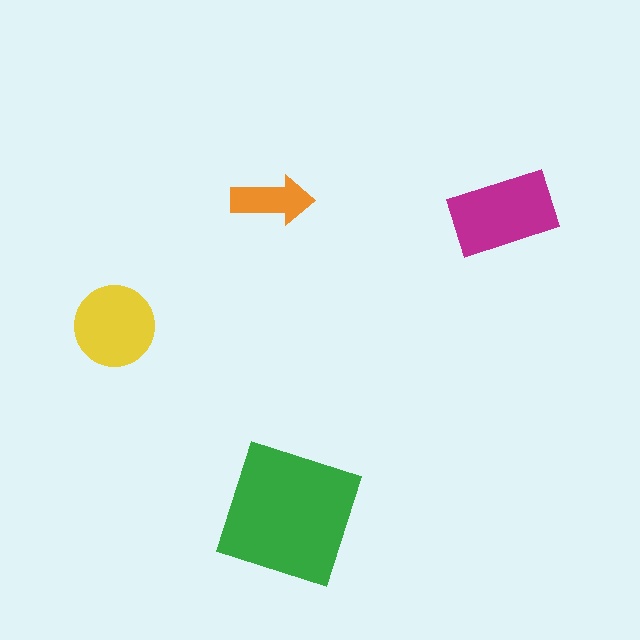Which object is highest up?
The orange arrow is topmost.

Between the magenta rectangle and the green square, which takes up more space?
The green square.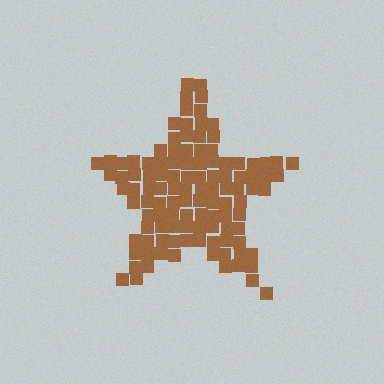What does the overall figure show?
The overall figure shows a star.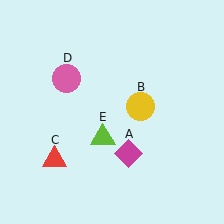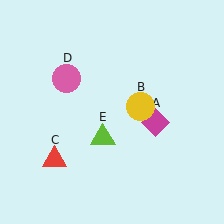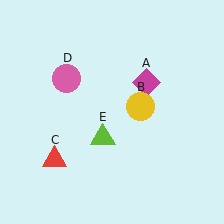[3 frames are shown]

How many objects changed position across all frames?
1 object changed position: magenta diamond (object A).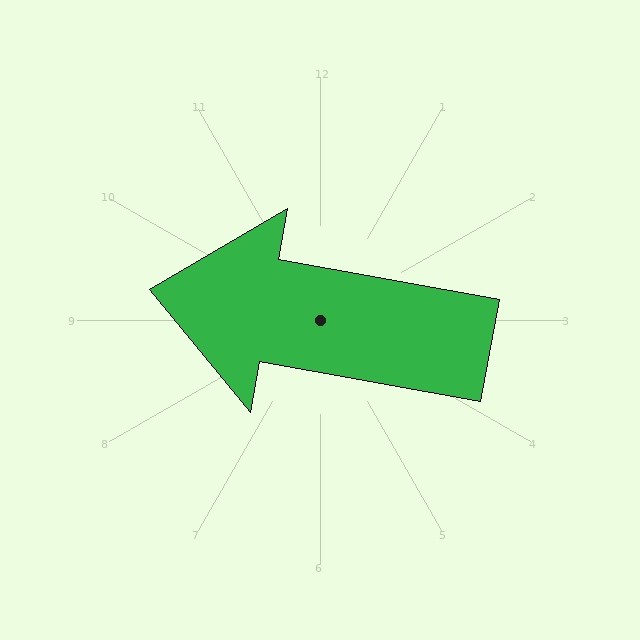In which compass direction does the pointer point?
West.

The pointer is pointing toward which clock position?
Roughly 9 o'clock.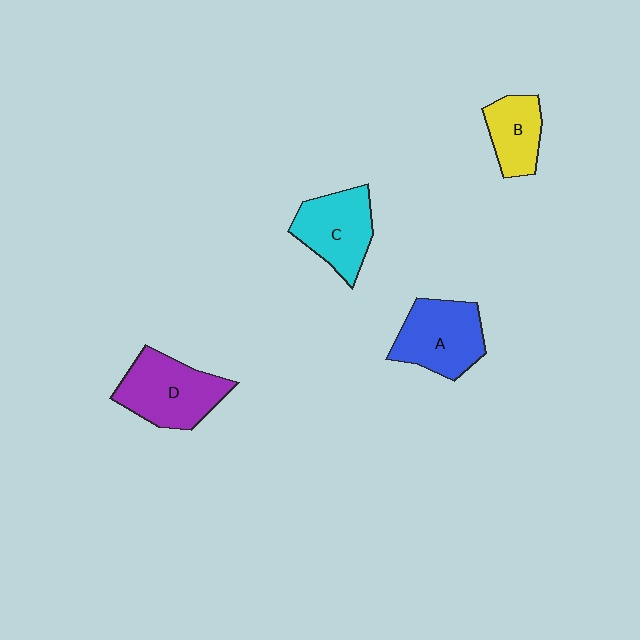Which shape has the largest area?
Shape D (purple).